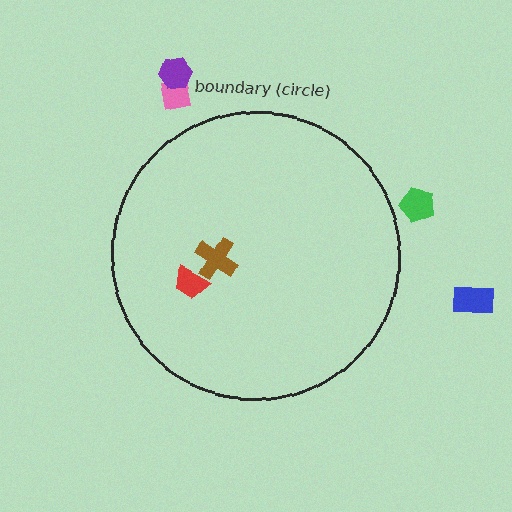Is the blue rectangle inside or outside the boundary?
Outside.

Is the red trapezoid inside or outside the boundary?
Inside.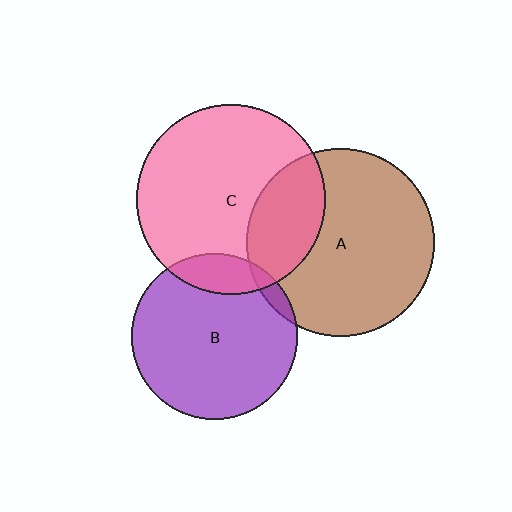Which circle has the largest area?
Circle C (pink).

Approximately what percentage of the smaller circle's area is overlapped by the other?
Approximately 15%.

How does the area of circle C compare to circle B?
Approximately 1.3 times.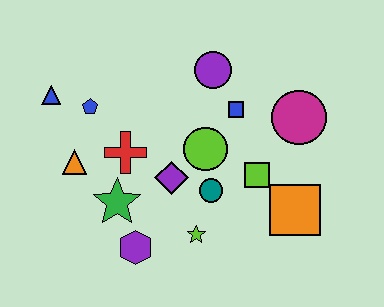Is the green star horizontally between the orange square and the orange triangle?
Yes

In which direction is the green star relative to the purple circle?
The green star is below the purple circle.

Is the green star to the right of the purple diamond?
No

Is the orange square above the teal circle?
No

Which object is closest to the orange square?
The lime square is closest to the orange square.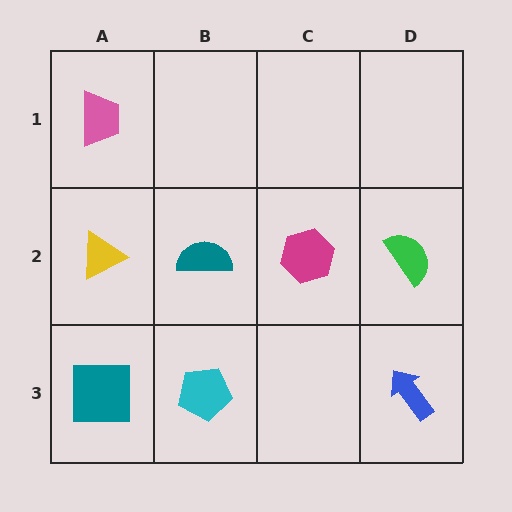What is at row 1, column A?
A pink trapezoid.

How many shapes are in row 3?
3 shapes.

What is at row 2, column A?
A yellow triangle.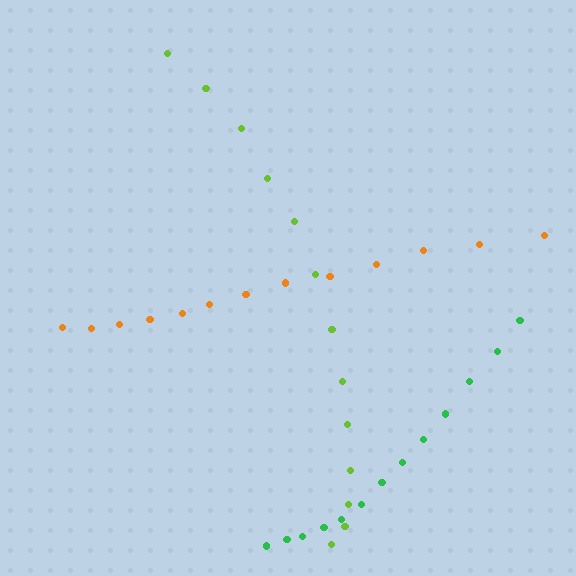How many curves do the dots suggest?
There are 3 distinct paths.